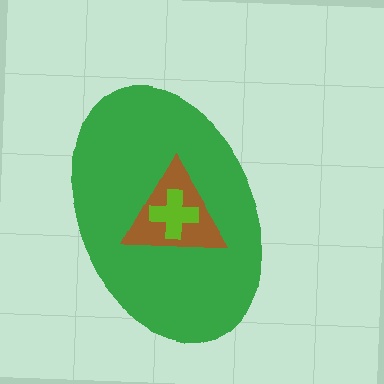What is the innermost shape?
The lime cross.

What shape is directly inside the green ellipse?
The brown triangle.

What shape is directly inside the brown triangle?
The lime cross.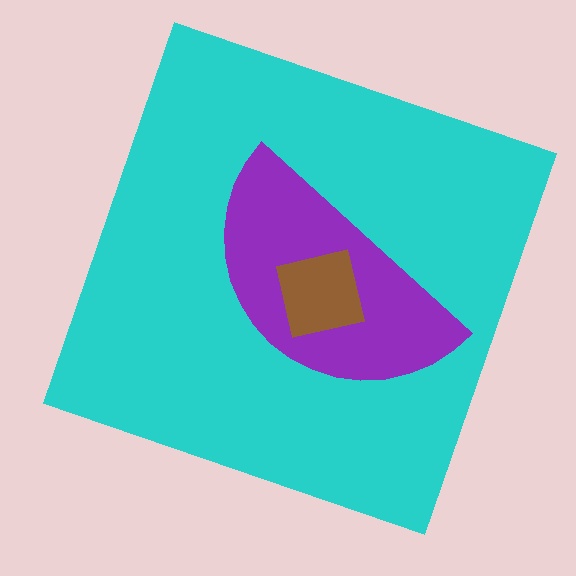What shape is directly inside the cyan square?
The purple semicircle.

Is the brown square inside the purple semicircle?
Yes.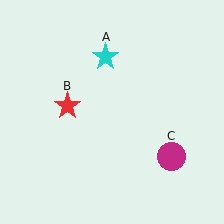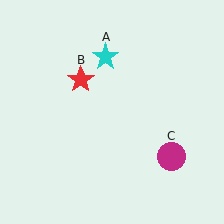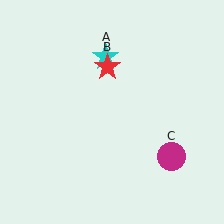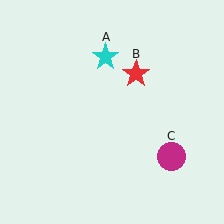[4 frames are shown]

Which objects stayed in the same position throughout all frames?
Cyan star (object A) and magenta circle (object C) remained stationary.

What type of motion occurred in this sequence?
The red star (object B) rotated clockwise around the center of the scene.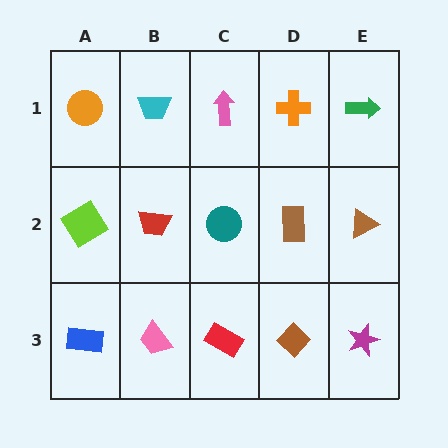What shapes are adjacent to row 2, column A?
An orange circle (row 1, column A), a blue rectangle (row 3, column A), a red trapezoid (row 2, column B).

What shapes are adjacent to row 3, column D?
A brown rectangle (row 2, column D), a red rectangle (row 3, column C), a magenta star (row 3, column E).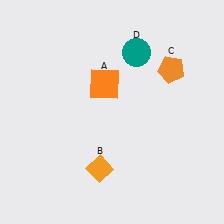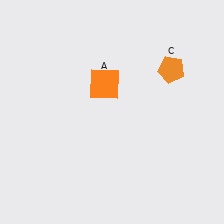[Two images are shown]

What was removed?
The orange diamond (B), the teal circle (D) were removed in Image 2.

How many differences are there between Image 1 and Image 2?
There are 2 differences between the two images.